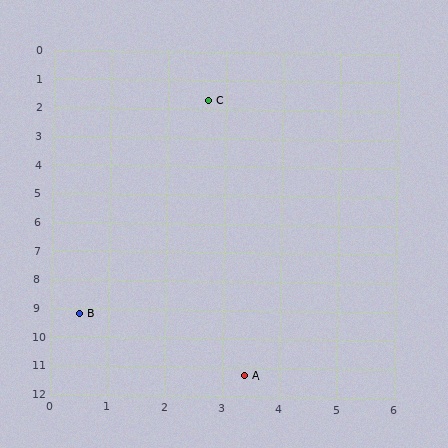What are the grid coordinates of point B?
Point B is at approximately (0.5, 9.2).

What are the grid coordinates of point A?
Point A is at approximately (3.4, 11.3).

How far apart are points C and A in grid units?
Points C and A are about 9.6 grid units apart.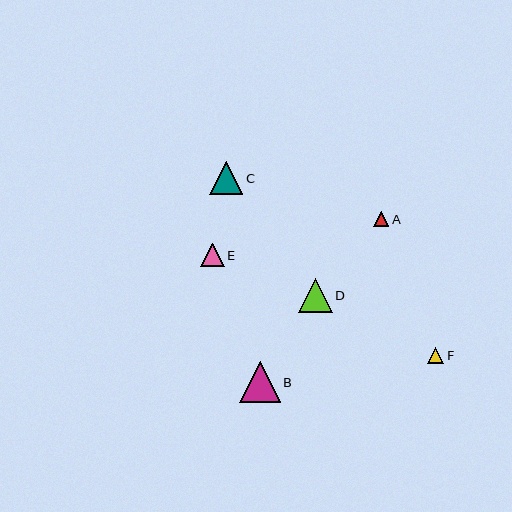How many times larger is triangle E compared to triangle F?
Triangle E is approximately 1.5 times the size of triangle F.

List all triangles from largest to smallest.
From largest to smallest: B, D, C, E, F, A.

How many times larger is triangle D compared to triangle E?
Triangle D is approximately 1.5 times the size of triangle E.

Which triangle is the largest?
Triangle B is the largest with a size of approximately 40 pixels.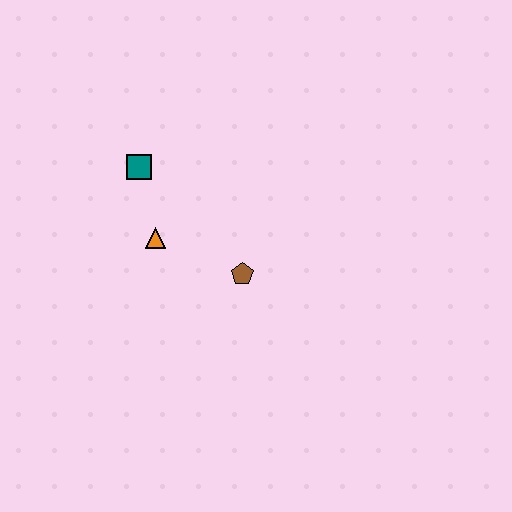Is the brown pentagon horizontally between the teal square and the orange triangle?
No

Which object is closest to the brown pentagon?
The orange triangle is closest to the brown pentagon.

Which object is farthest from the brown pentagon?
The teal square is farthest from the brown pentagon.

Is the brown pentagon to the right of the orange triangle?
Yes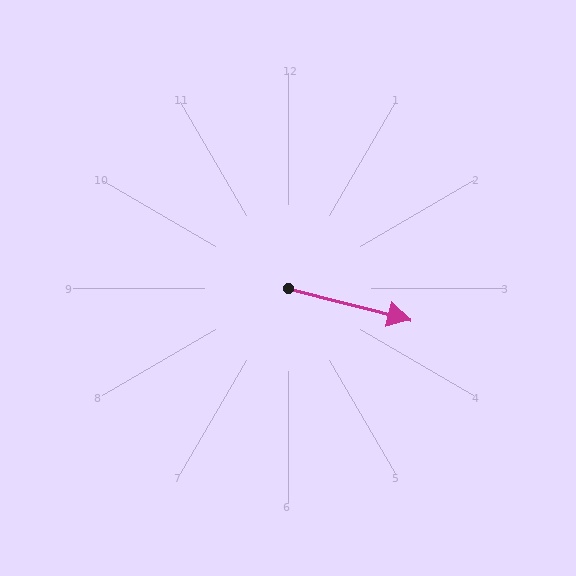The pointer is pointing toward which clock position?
Roughly 3 o'clock.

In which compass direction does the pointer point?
East.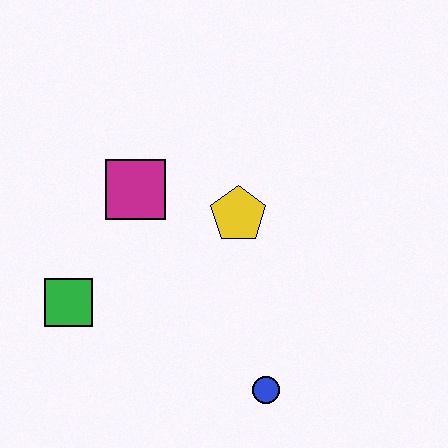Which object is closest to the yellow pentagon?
The magenta square is closest to the yellow pentagon.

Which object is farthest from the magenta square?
The blue circle is farthest from the magenta square.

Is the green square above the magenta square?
No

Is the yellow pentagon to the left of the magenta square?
No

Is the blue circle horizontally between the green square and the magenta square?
No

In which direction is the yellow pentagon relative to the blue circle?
The yellow pentagon is above the blue circle.